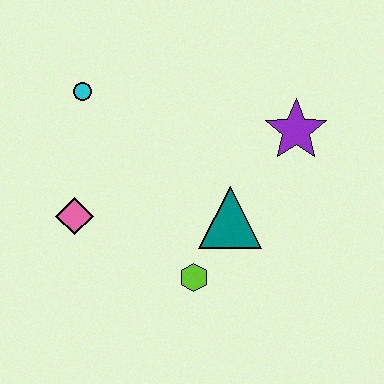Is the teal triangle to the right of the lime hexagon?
Yes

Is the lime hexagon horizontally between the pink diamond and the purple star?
Yes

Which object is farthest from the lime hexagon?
The cyan circle is farthest from the lime hexagon.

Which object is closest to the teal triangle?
The lime hexagon is closest to the teal triangle.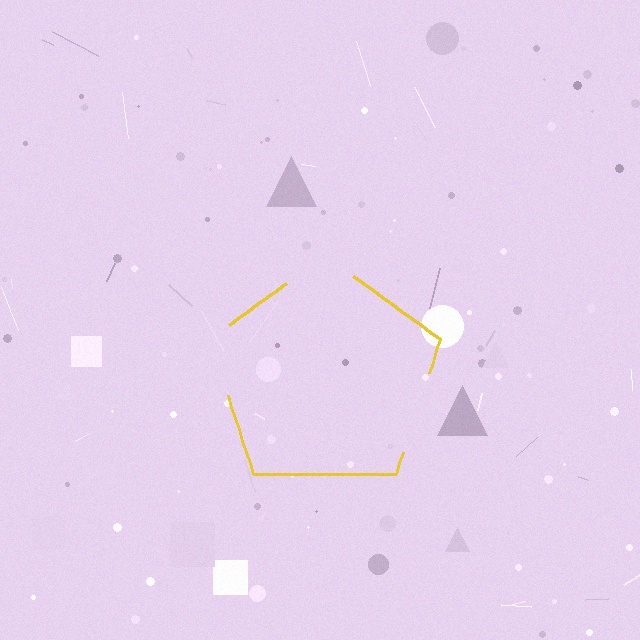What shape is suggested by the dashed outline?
The dashed outline suggests a pentagon.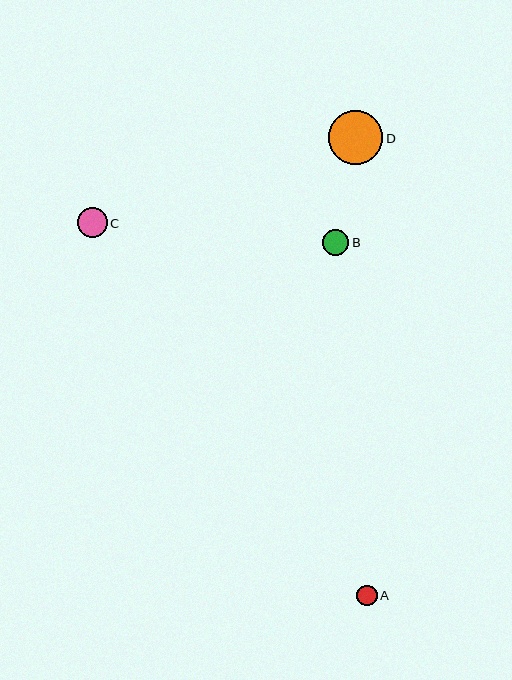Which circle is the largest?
Circle D is the largest with a size of approximately 54 pixels.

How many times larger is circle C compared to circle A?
Circle C is approximately 1.5 times the size of circle A.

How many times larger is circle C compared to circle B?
Circle C is approximately 1.1 times the size of circle B.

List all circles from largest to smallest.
From largest to smallest: D, C, B, A.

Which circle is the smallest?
Circle A is the smallest with a size of approximately 20 pixels.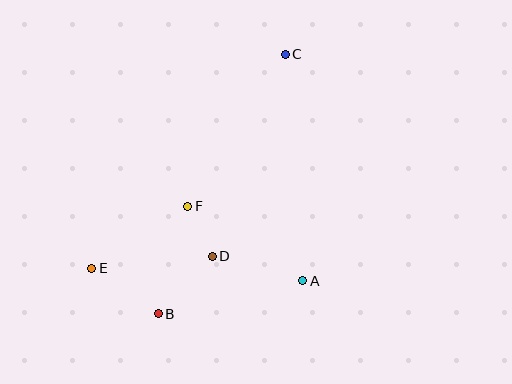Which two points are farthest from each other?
Points B and C are farthest from each other.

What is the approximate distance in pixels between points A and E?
The distance between A and E is approximately 211 pixels.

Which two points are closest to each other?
Points D and F are closest to each other.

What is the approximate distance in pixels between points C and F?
The distance between C and F is approximately 180 pixels.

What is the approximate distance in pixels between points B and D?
The distance between B and D is approximately 79 pixels.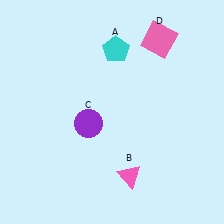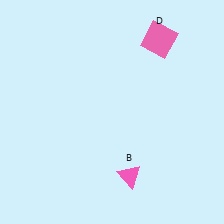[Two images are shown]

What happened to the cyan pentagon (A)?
The cyan pentagon (A) was removed in Image 2. It was in the top-right area of Image 1.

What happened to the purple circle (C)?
The purple circle (C) was removed in Image 2. It was in the bottom-left area of Image 1.